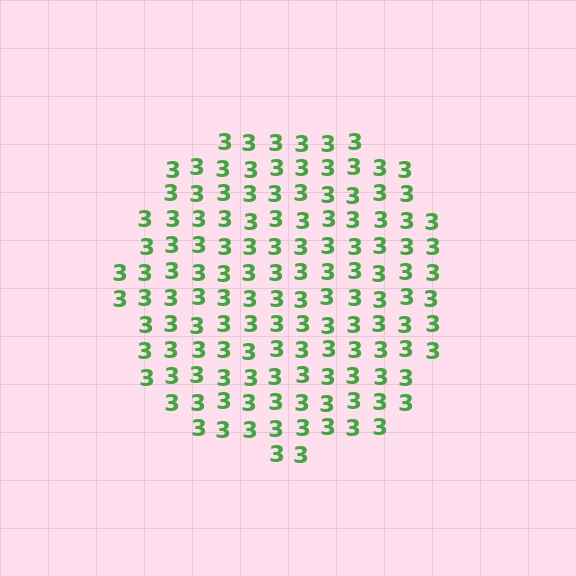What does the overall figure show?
The overall figure shows a circle.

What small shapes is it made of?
It is made of small digit 3's.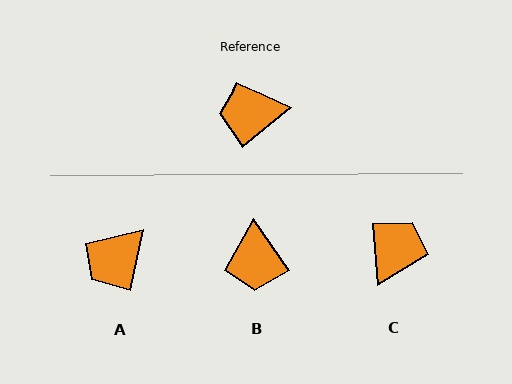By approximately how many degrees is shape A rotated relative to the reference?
Approximately 39 degrees counter-clockwise.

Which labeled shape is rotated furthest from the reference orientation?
C, about 124 degrees away.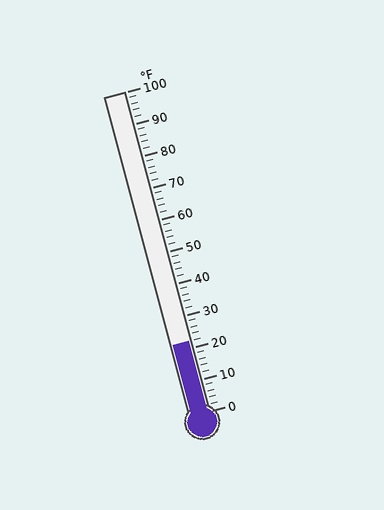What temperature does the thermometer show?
The thermometer shows approximately 22°F.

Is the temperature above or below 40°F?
The temperature is below 40°F.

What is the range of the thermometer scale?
The thermometer scale ranges from 0°F to 100°F.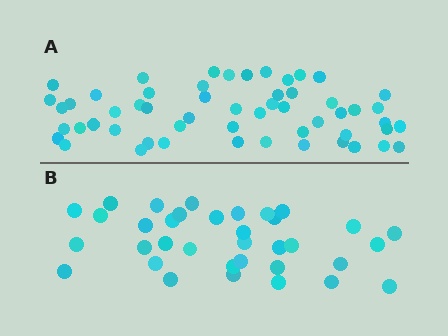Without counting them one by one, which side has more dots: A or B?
Region A (the top region) has more dots.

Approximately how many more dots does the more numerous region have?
Region A has approximately 20 more dots than region B.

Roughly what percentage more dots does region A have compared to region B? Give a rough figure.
About 55% more.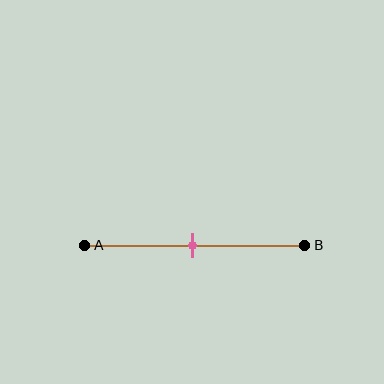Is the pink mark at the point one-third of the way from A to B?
No, the mark is at about 50% from A, not at the 33% one-third point.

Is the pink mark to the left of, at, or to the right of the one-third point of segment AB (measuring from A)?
The pink mark is to the right of the one-third point of segment AB.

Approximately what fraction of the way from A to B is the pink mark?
The pink mark is approximately 50% of the way from A to B.